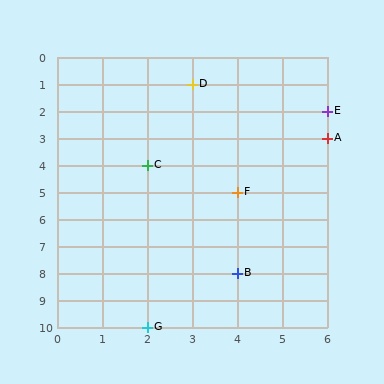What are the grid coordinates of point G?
Point G is at grid coordinates (2, 10).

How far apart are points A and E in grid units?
Points A and E are 1 row apart.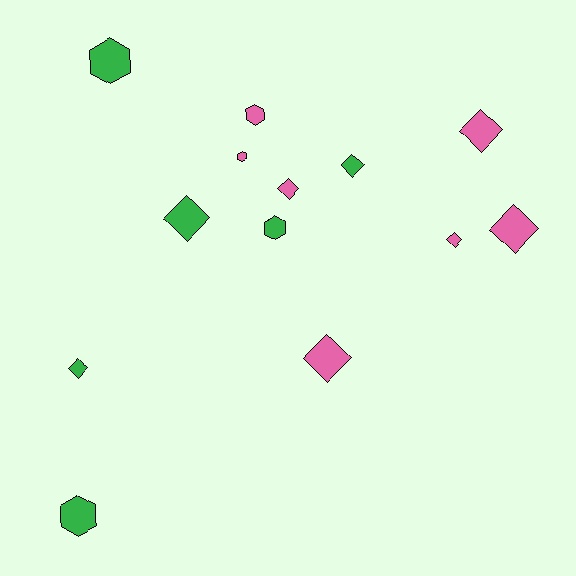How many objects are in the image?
There are 13 objects.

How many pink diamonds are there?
There are 5 pink diamonds.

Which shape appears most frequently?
Diamond, with 8 objects.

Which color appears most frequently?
Pink, with 7 objects.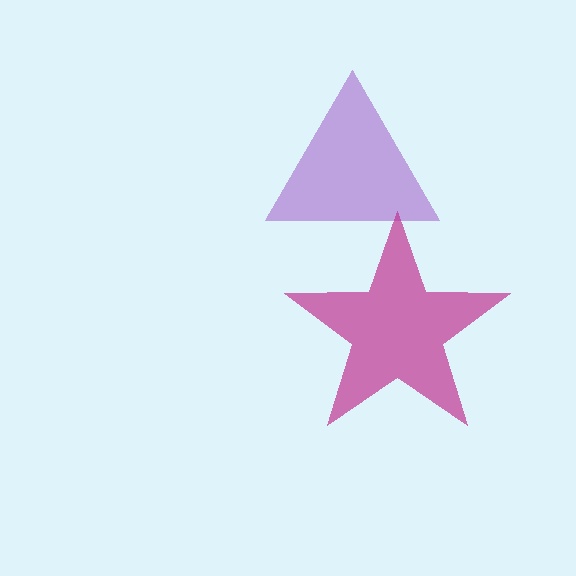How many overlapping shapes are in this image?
There are 2 overlapping shapes in the image.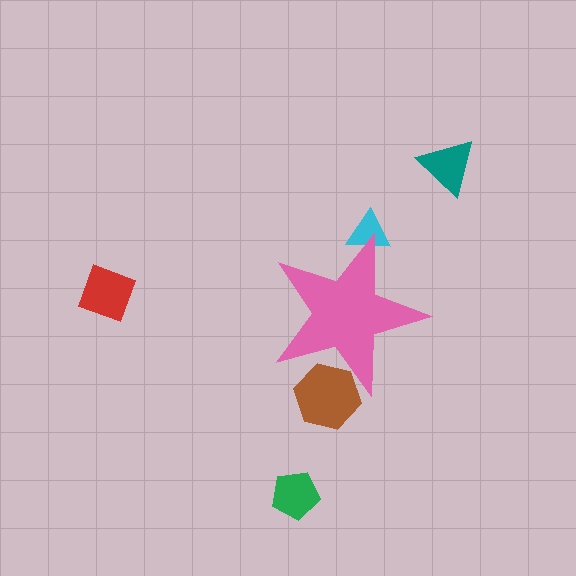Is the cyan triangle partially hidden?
Yes, the cyan triangle is partially hidden behind the pink star.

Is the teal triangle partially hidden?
No, the teal triangle is fully visible.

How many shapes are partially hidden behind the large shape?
2 shapes are partially hidden.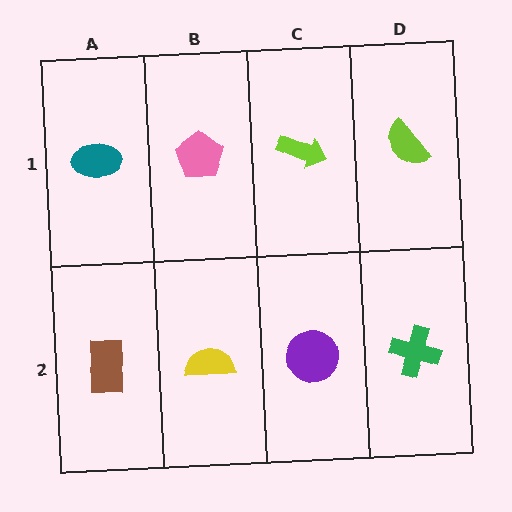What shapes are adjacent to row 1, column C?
A purple circle (row 2, column C), a pink pentagon (row 1, column B), a lime semicircle (row 1, column D).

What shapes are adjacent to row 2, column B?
A pink pentagon (row 1, column B), a brown rectangle (row 2, column A), a purple circle (row 2, column C).